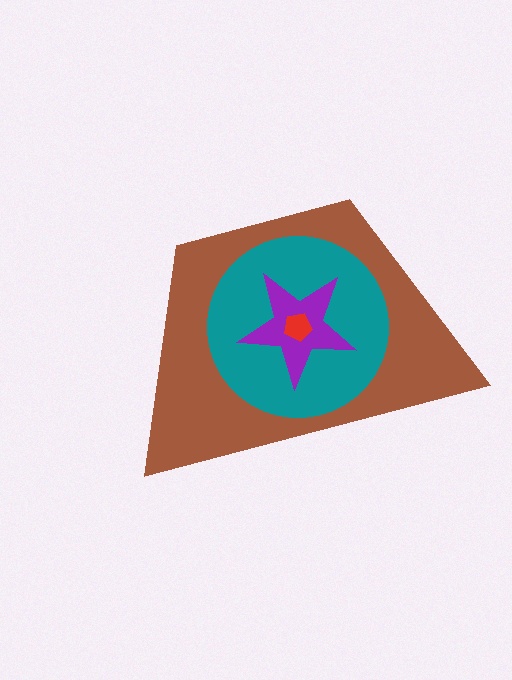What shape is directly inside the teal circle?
The purple star.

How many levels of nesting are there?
4.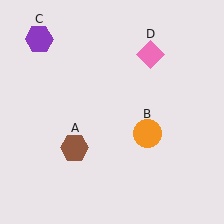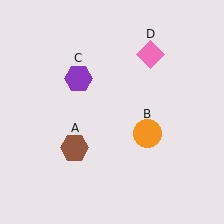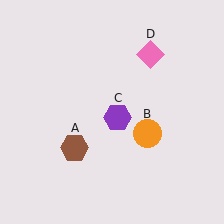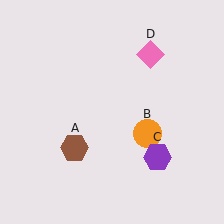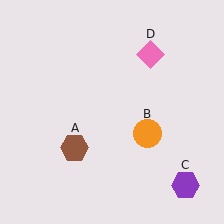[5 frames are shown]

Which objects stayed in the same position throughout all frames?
Brown hexagon (object A) and orange circle (object B) and pink diamond (object D) remained stationary.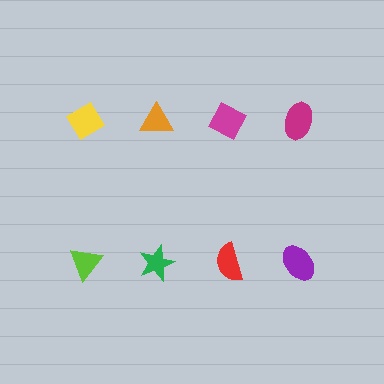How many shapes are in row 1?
4 shapes.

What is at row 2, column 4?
A purple ellipse.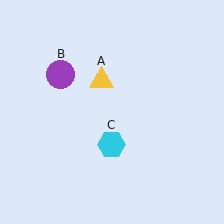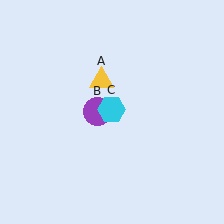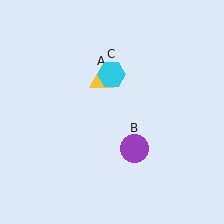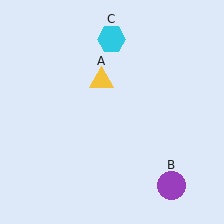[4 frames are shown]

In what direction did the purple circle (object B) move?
The purple circle (object B) moved down and to the right.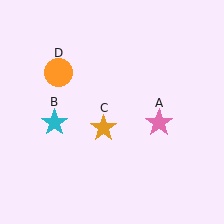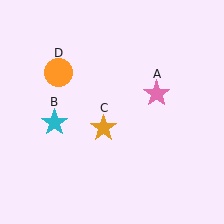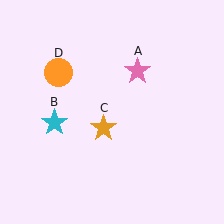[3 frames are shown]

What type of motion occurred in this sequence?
The pink star (object A) rotated counterclockwise around the center of the scene.